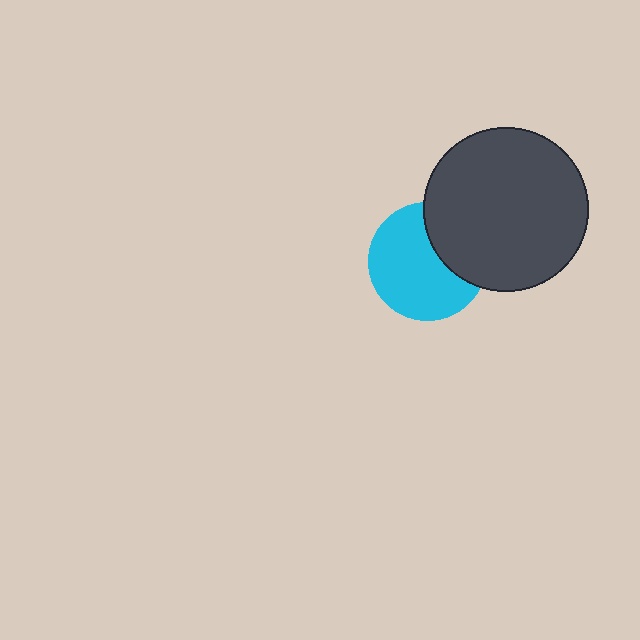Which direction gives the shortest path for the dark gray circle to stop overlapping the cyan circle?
Moving right gives the shortest separation.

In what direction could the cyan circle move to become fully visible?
The cyan circle could move left. That would shift it out from behind the dark gray circle entirely.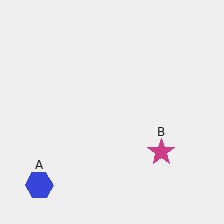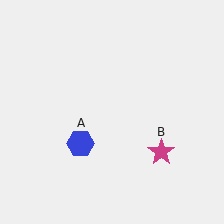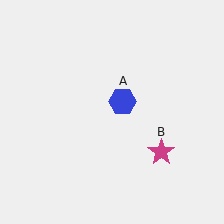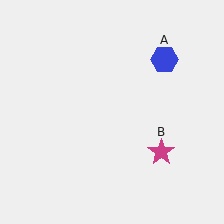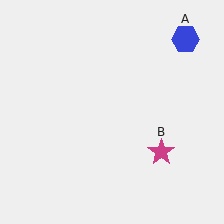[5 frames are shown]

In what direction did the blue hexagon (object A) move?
The blue hexagon (object A) moved up and to the right.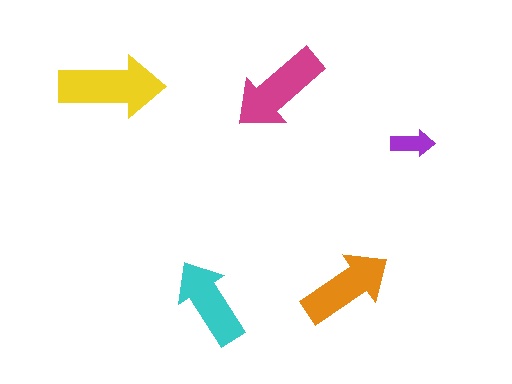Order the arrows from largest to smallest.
the yellow one, the magenta one, the orange one, the cyan one, the purple one.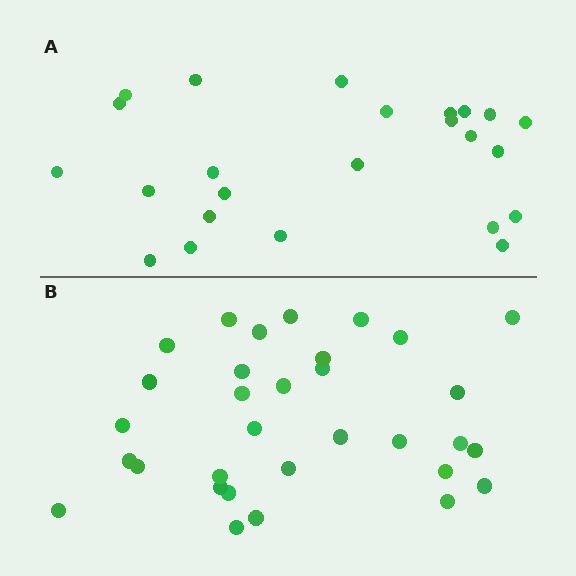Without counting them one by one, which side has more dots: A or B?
Region B (the bottom region) has more dots.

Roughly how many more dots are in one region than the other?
Region B has roughly 8 or so more dots than region A.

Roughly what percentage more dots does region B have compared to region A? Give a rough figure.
About 35% more.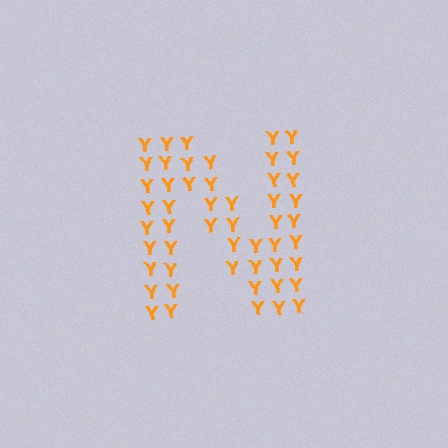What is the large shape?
The large shape is the letter N.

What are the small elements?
The small elements are letter Y's.